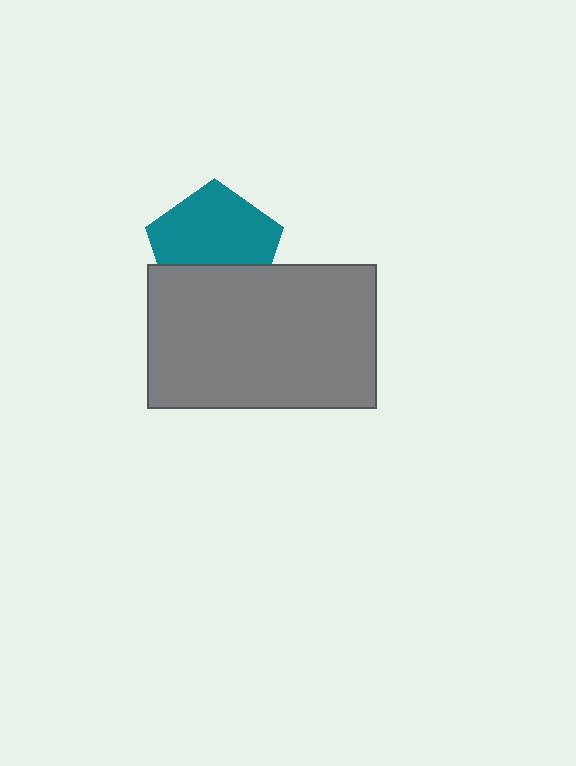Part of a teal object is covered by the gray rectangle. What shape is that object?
It is a pentagon.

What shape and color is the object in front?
The object in front is a gray rectangle.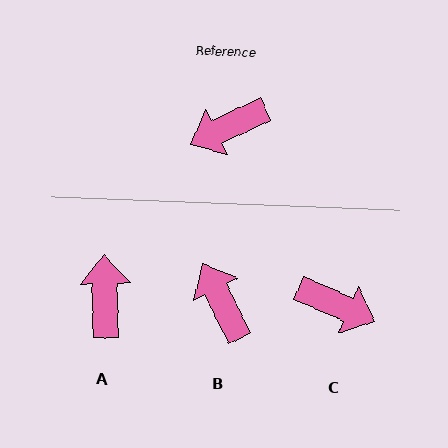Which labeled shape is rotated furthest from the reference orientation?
C, about 131 degrees away.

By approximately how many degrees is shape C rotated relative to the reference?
Approximately 131 degrees counter-clockwise.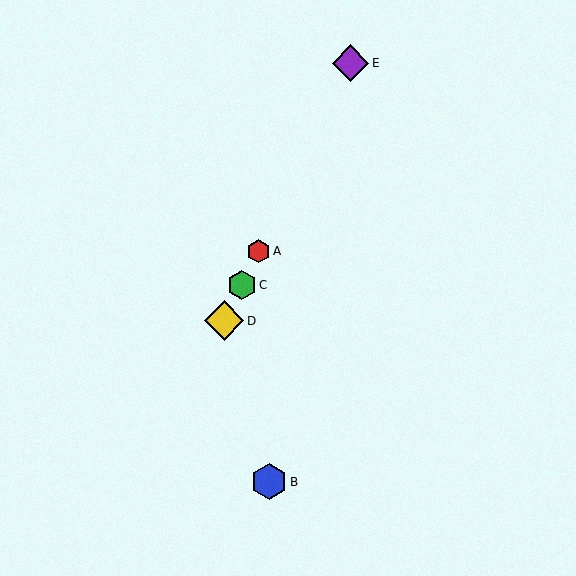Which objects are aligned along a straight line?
Objects A, C, D, E are aligned along a straight line.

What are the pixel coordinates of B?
Object B is at (269, 482).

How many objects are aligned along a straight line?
4 objects (A, C, D, E) are aligned along a straight line.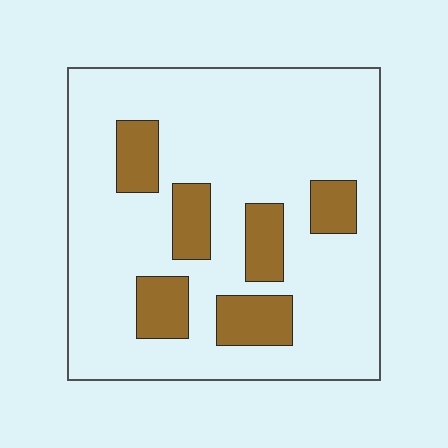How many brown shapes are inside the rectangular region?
6.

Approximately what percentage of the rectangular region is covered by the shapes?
Approximately 20%.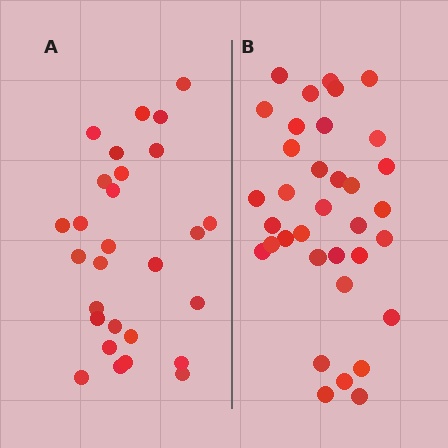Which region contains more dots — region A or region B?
Region B (the right region) has more dots.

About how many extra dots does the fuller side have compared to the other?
Region B has roughly 8 or so more dots than region A.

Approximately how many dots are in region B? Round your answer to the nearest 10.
About 40 dots. (The exact count is 35, which rounds to 40.)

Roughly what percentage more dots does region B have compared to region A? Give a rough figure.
About 25% more.